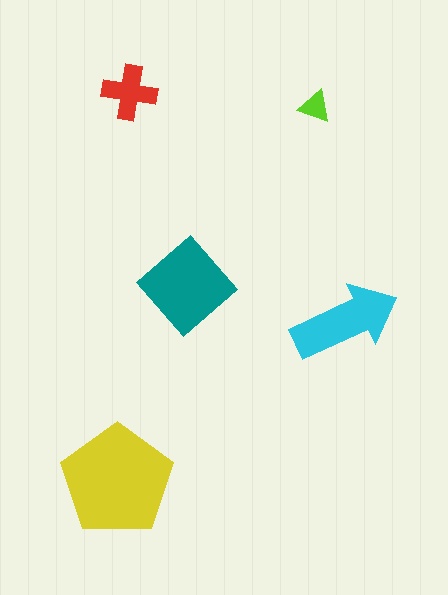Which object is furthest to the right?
The cyan arrow is rightmost.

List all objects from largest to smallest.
The yellow pentagon, the teal diamond, the cyan arrow, the red cross, the lime triangle.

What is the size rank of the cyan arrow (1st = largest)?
3rd.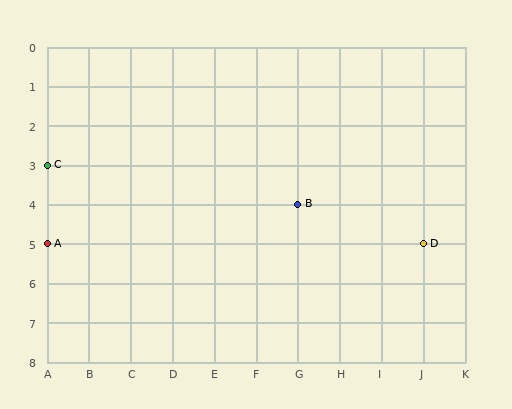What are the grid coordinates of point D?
Point D is at grid coordinates (J, 5).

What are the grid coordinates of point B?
Point B is at grid coordinates (G, 4).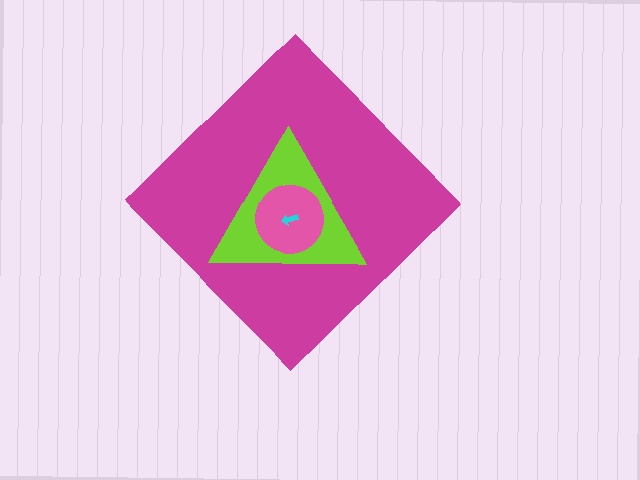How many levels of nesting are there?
4.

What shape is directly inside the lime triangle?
The pink circle.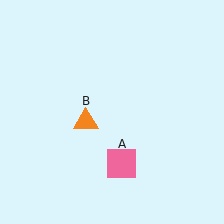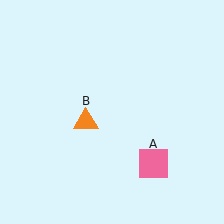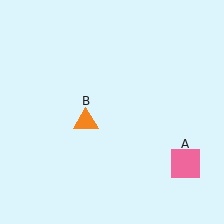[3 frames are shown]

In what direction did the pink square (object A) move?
The pink square (object A) moved right.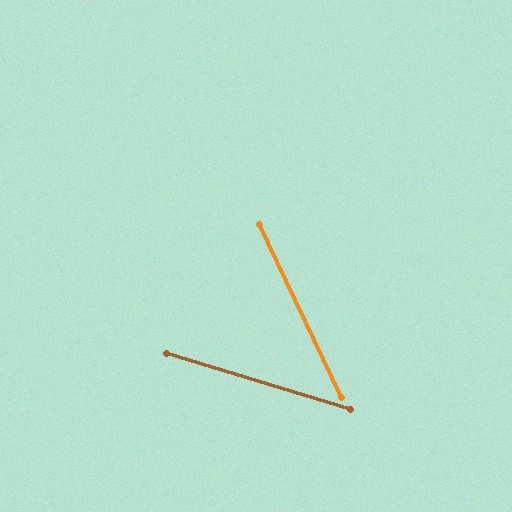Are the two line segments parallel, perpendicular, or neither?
Neither parallel nor perpendicular — they differ by about 48°.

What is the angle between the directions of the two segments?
Approximately 48 degrees.